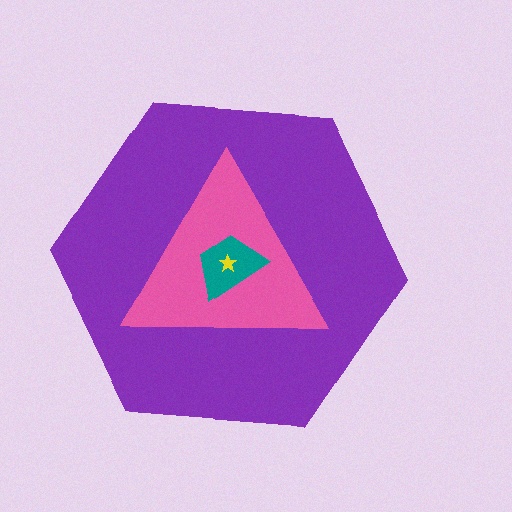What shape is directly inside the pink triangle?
The teal trapezoid.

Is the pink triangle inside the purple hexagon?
Yes.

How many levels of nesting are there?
4.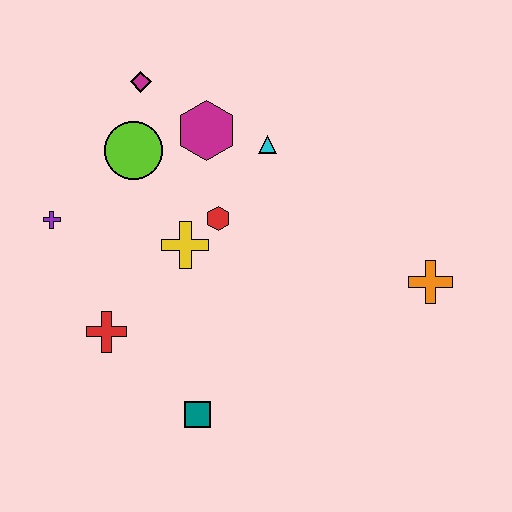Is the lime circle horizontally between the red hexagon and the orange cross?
No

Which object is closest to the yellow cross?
The red hexagon is closest to the yellow cross.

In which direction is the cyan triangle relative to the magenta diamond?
The cyan triangle is to the right of the magenta diamond.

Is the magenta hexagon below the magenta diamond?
Yes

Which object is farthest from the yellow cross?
The orange cross is farthest from the yellow cross.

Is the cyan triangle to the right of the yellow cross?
Yes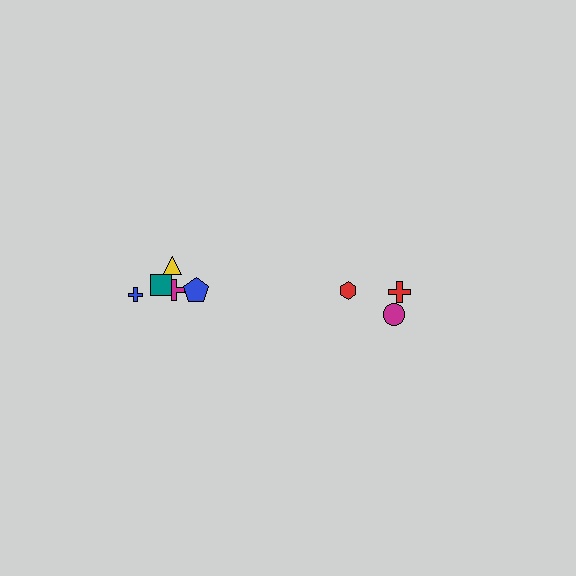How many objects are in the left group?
There are 5 objects.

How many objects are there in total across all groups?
There are 8 objects.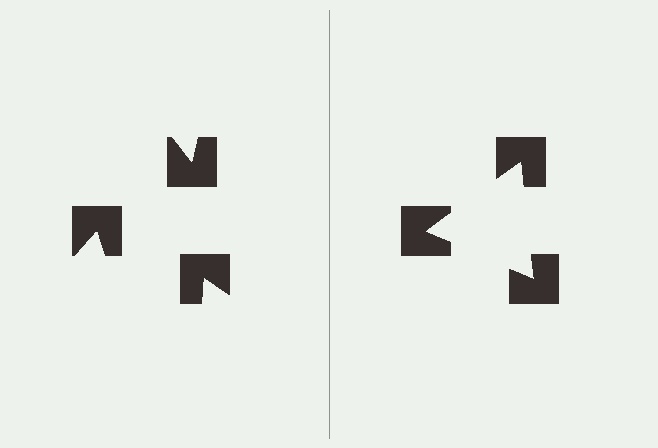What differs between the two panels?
The notched squares are positioned identically on both sides; only the wedge orientations differ. On the right they align to a triangle; on the left they are misaligned.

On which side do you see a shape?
An illusory triangle appears on the right side. On the left side the wedge cuts are rotated, so no coherent shape forms.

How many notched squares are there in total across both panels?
6 — 3 on each side.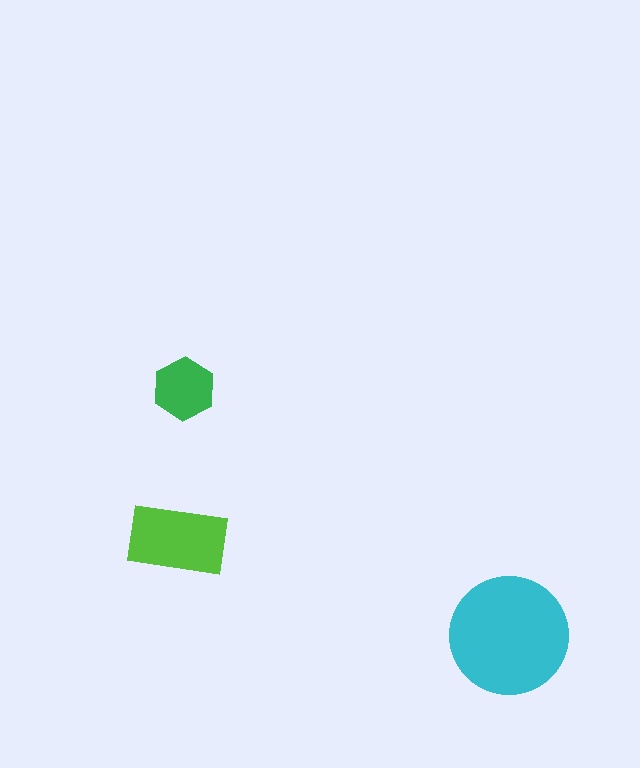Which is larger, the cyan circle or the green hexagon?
The cyan circle.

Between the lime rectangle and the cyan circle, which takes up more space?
The cyan circle.